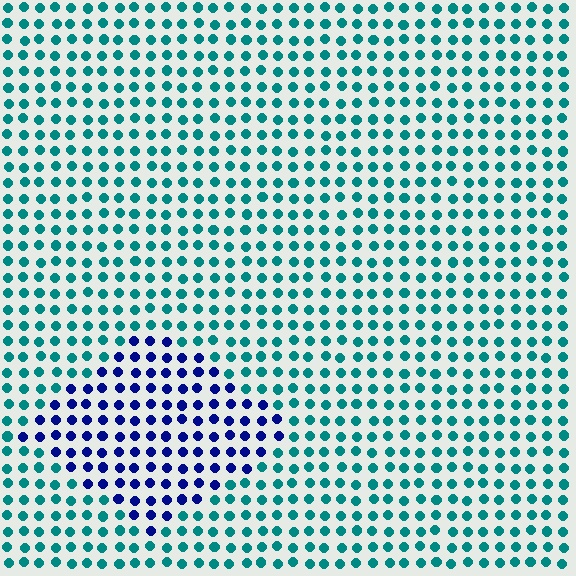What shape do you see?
I see a diamond.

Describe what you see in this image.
The image is filled with small teal elements in a uniform arrangement. A diamond-shaped region is visible where the elements are tinted to a slightly different hue, forming a subtle color boundary.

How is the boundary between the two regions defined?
The boundary is defined purely by a slight shift in hue (about 58 degrees). Spacing, size, and orientation are identical on both sides.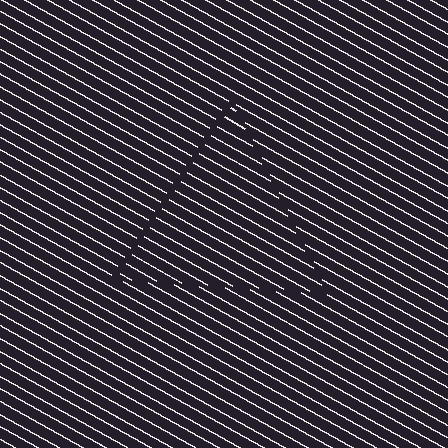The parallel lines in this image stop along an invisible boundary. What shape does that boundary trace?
An illusory triangle. The interior of the shape contains the same grating, shifted by half a period — the contour is defined by the phase discontinuity where line-ends from the inner and outer gratings abut.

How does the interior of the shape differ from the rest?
The interior of the shape contains the same grating, shifted by half a period — the contour is defined by the phase discontinuity where line-ends from the inner and outer gratings abut.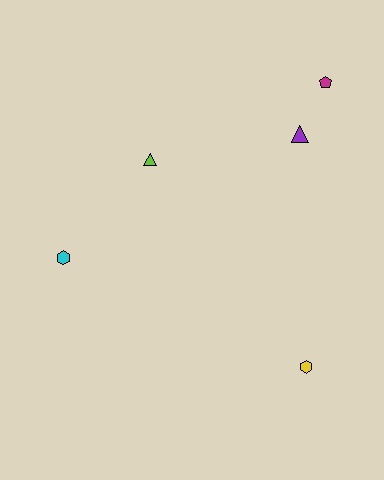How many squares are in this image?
There are no squares.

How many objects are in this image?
There are 5 objects.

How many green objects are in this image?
There are no green objects.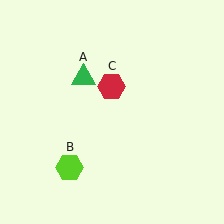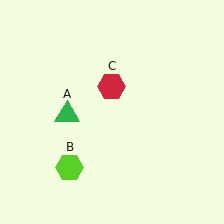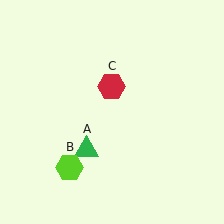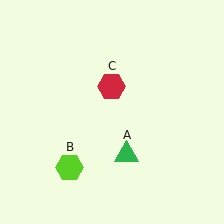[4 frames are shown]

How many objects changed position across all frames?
1 object changed position: green triangle (object A).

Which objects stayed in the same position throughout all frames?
Lime hexagon (object B) and red hexagon (object C) remained stationary.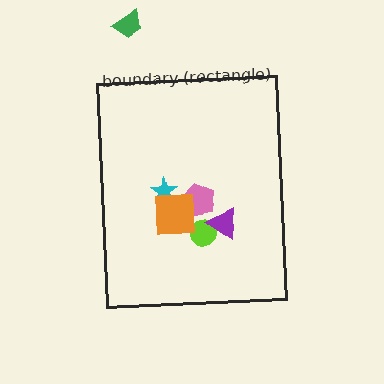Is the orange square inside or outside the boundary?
Inside.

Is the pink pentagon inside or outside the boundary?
Inside.